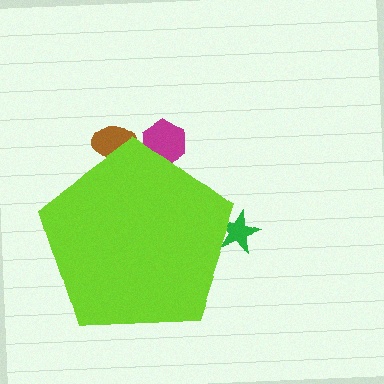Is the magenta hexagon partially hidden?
Yes, the magenta hexagon is partially hidden behind the lime pentagon.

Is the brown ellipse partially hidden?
Yes, the brown ellipse is partially hidden behind the lime pentagon.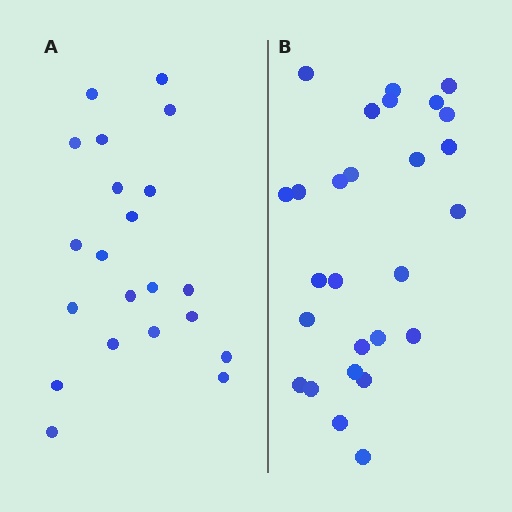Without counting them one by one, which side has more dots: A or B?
Region B (the right region) has more dots.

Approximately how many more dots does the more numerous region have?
Region B has about 6 more dots than region A.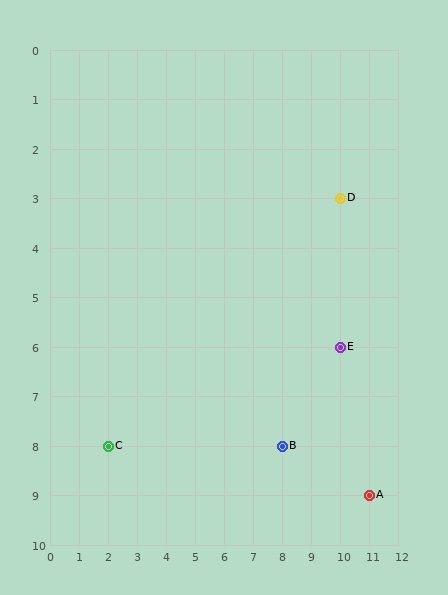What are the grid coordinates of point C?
Point C is at grid coordinates (2, 8).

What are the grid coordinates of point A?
Point A is at grid coordinates (11, 9).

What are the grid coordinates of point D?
Point D is at grid coordinates (10, 3).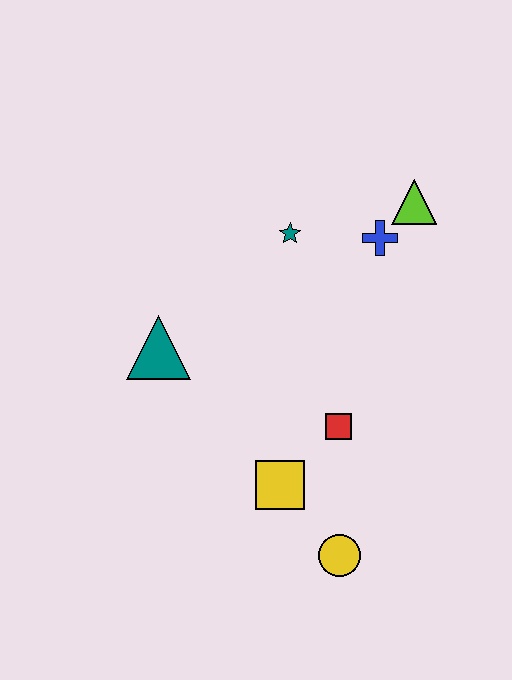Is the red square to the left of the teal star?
No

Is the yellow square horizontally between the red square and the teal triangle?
Yes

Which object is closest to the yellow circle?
The yellow square is closest to the yellow circle.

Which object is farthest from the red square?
The lime triangle is farthest from the red square.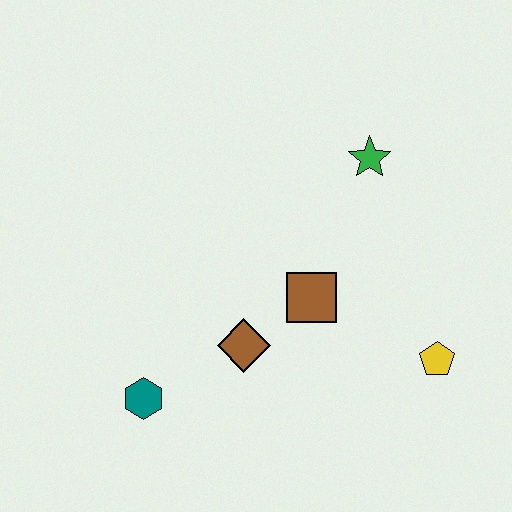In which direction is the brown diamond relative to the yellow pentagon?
The brown diamond is to the left of the yellow pentagon.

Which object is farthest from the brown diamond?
The green star is farthest from the brown diamond.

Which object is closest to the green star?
The brown square is closest to the green star.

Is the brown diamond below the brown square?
Yes